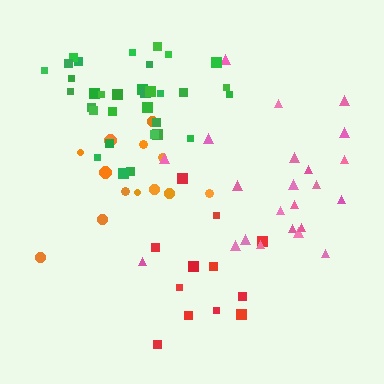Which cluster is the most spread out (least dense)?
Red.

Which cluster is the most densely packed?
Green.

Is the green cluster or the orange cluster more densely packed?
Green.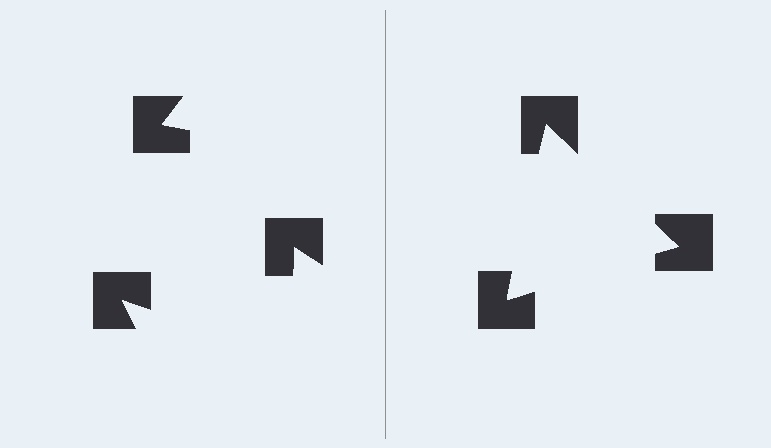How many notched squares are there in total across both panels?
6 — 3 on each side.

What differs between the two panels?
The notched squares are positioned identically on both sides; only the wedge orientations differ. On the right they align to a triangle; on the left they are misaligned.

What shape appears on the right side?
An illusory triangle.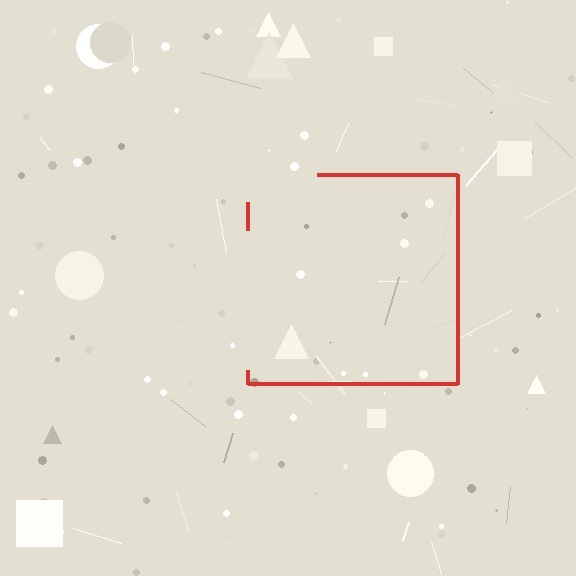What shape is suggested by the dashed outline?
The dashed outline suggests a square.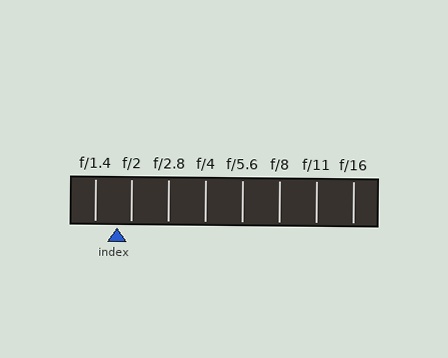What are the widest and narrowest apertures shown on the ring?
The widest aperture shown is f/1.4 and the narrowest is f/16.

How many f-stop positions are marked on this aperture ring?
There are 8 f-stop positions marked.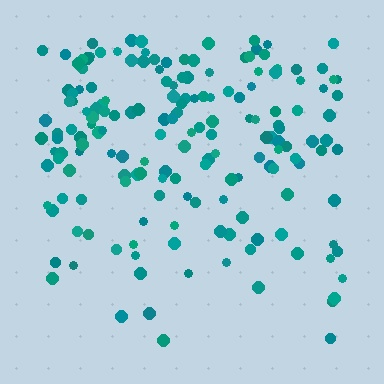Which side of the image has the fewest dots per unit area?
The bottom.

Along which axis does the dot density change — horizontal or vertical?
Vertical.